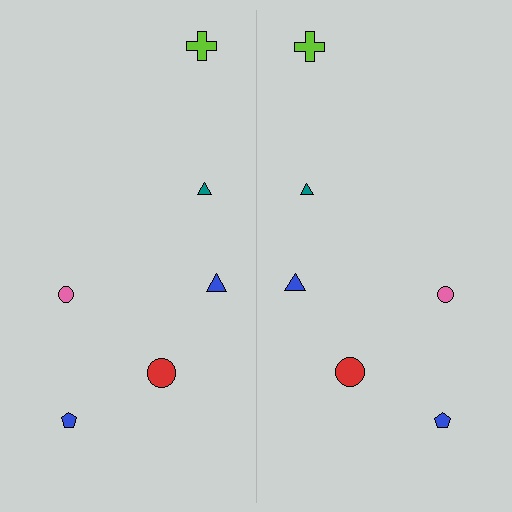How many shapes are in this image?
There are 12 shapes in this image.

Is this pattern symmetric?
Yes, this pattern has bilateral (reflection) symmetry.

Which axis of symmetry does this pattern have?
The pattern has a vertical axis of symmetry running through the center of the image.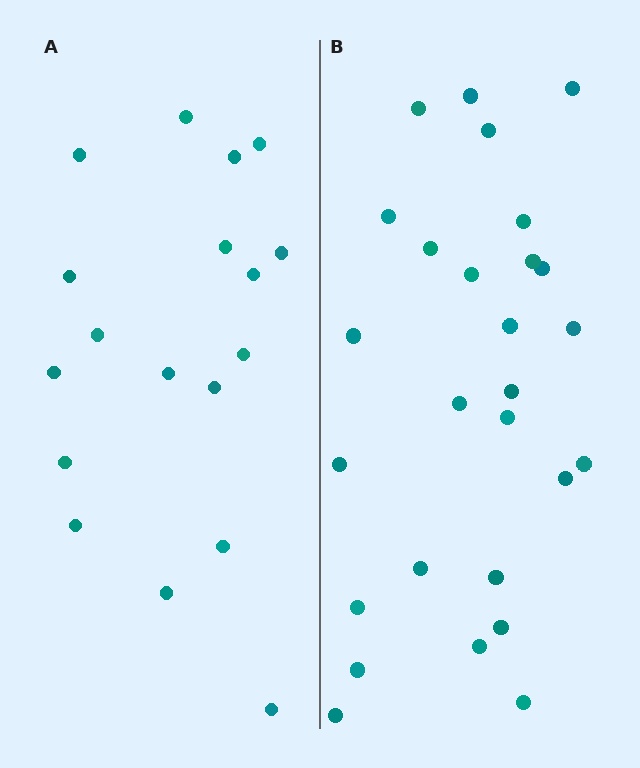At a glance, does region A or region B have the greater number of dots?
Region B (the right region) has more dots.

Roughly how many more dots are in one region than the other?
Region B has roughly 8 or so more dots than region A.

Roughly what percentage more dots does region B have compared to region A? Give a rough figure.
About 50% more.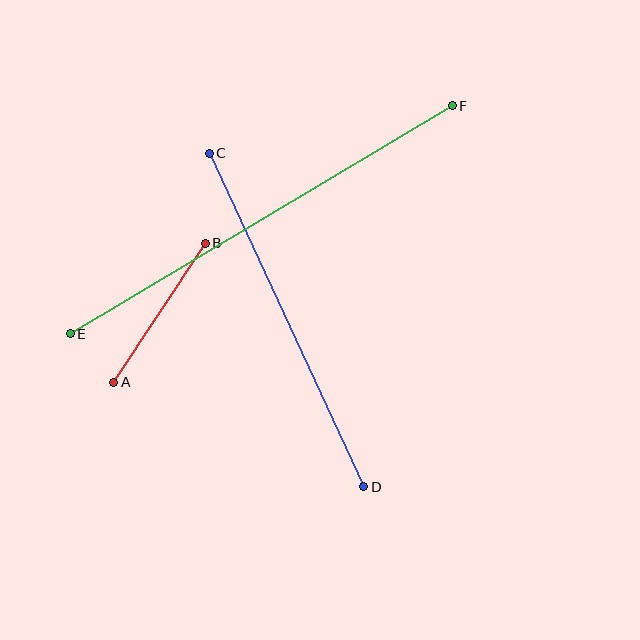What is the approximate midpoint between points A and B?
The midpoint is at approximately (159, 313) pixels.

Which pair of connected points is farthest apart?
Points E and F are farthest apart.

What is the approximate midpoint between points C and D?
The midpoint is at approximately (286, 320) pixels.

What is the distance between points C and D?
The distance is approximately 367 pixels.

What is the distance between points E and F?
The distance is approximately 445 pixels.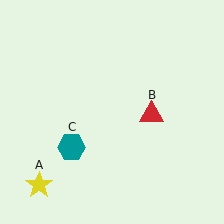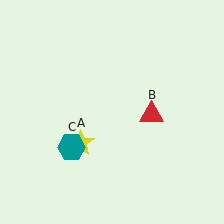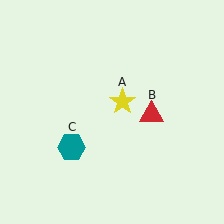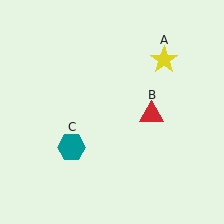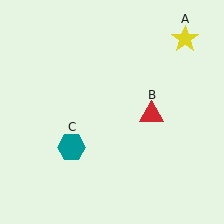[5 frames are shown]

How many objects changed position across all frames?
1 object changed position: yellow star (object A).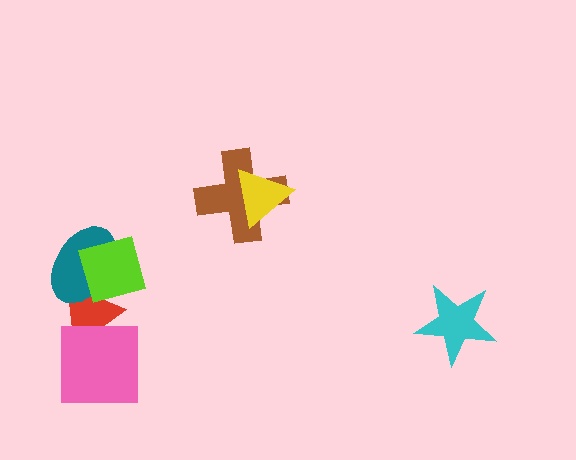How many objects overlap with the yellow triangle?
1 object overlaps with the yellow triangle.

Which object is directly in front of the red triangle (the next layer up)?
The teal ellipse is directly in front of the red triangle.